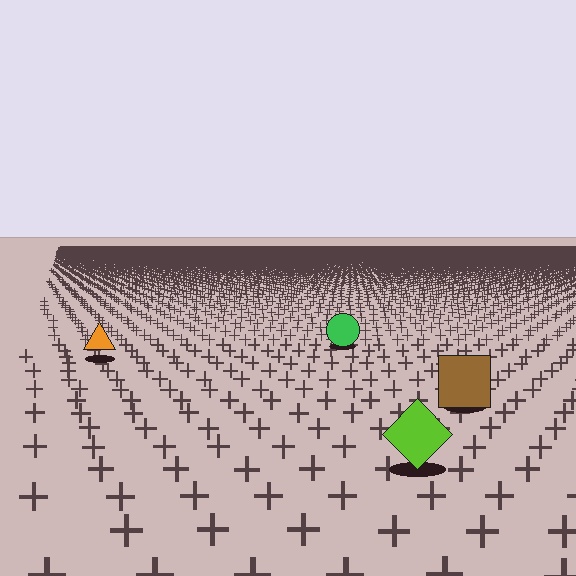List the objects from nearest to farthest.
From nearest to farthest: the lime diamond, the brown square, the orange triangle, the green circle.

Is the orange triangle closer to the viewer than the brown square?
No. The brown square is closer — you can tell from the texture gradient: the ground texture is coarser near it.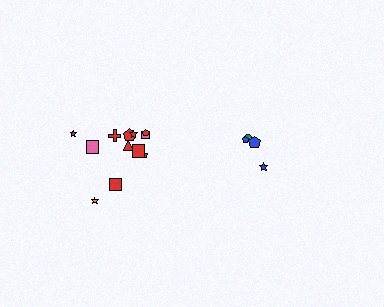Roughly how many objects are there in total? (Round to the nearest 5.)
Roughly 15 objects in total.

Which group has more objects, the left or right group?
The left group.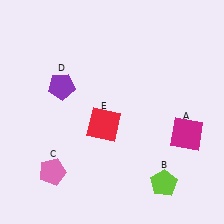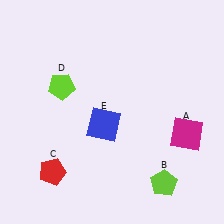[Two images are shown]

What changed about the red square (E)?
In Image 1, E is red. In Image 2, it changed to blue.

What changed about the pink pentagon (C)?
In Image 1, C is pink. In Image 2, it changed to red.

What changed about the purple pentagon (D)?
In Image 1, D is purple. In Image 2, it changed to lime.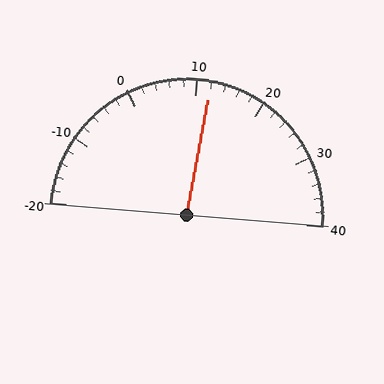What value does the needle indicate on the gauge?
The needle indicates approximately 12.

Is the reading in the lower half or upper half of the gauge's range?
The reading is in the upper half of the range (-20 to 40).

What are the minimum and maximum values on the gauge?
The gauge ranges from -20 to 40.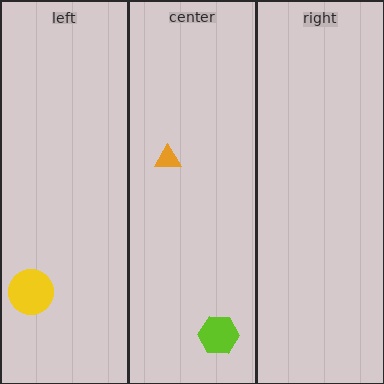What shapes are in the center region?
The orange triangle, the lime hexagon.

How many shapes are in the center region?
2.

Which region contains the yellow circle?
The left region.